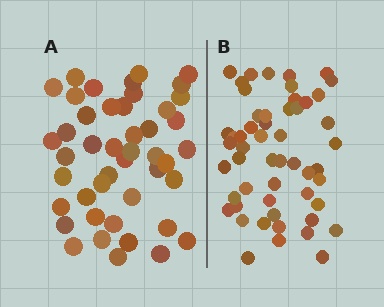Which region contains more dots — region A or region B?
Region B (the right region) has more dots.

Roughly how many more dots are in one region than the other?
Region B has roughly 8 or so more dots than region A.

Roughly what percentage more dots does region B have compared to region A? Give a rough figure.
About 20% more.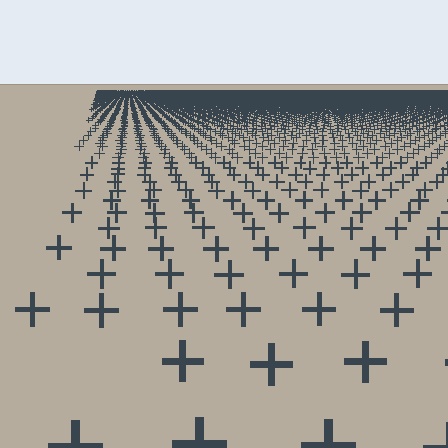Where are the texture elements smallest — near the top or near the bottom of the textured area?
Near the top.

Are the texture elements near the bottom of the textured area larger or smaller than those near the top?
Larger. Near the bottom, elements are closer to the viewer and appear at a bigger on-screen size.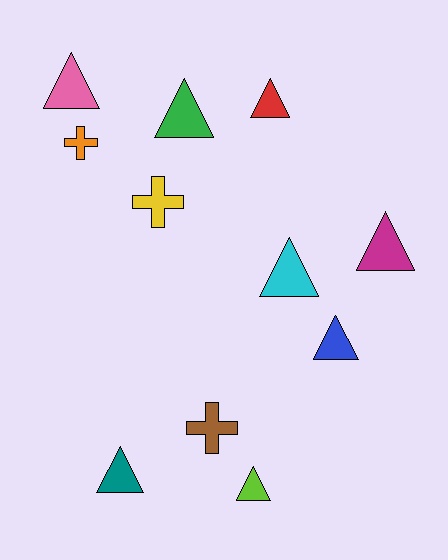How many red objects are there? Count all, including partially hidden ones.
There is 1 red object.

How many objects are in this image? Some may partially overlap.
There are 11 objects.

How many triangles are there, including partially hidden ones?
There are 8 triangles.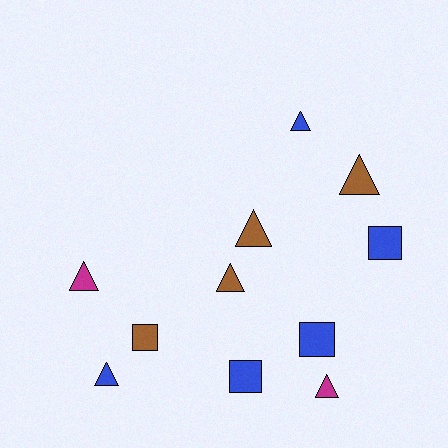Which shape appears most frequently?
Triangle, with 7 objects.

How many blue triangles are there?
There are 2 blue triangles.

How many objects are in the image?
There are 11 objects.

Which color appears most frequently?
Blue, with 5 objects.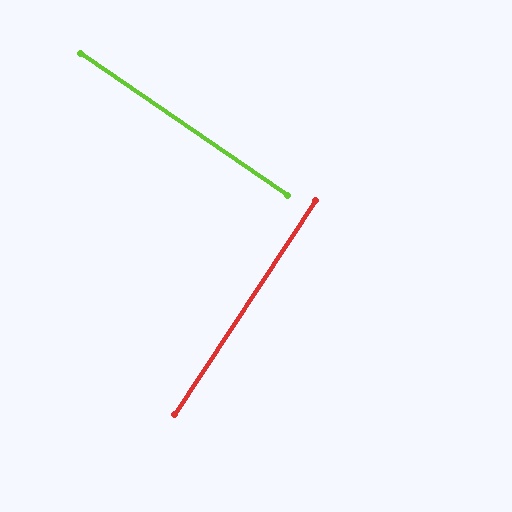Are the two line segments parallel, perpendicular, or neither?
Perpendicular — they meet at approximately 89°.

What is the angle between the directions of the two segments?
Approximately 89 degrees.